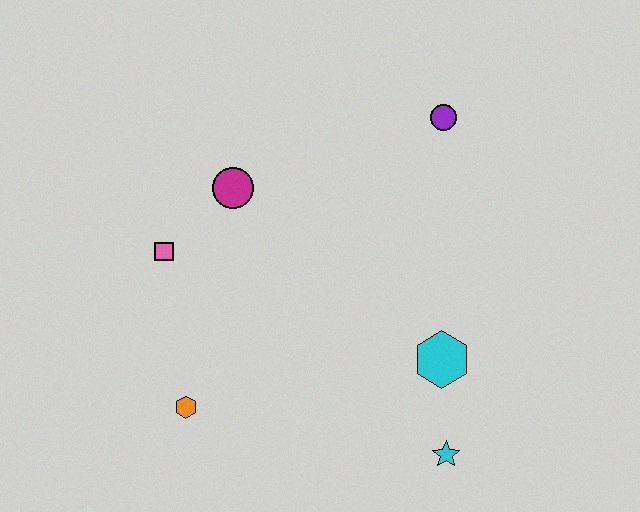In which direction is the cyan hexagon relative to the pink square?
The cyan hexagon is to the right of the pink square.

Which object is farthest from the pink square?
The cyan star is farthest from the pink square.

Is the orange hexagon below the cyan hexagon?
Yes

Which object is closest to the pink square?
The magenta circle is closest to the pink square.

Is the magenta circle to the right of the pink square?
Yes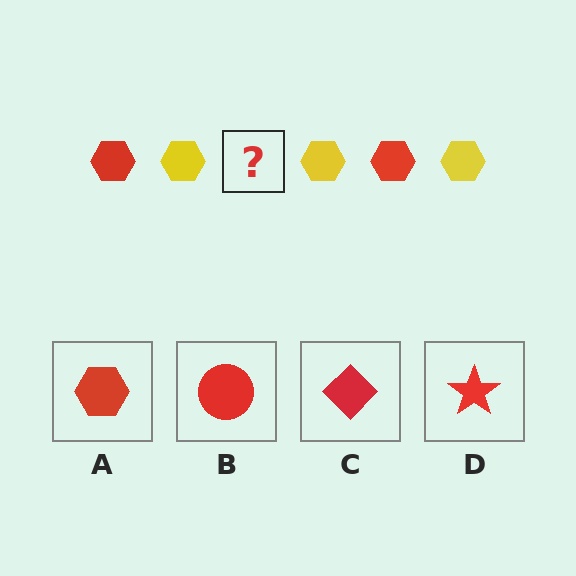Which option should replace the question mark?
Option A.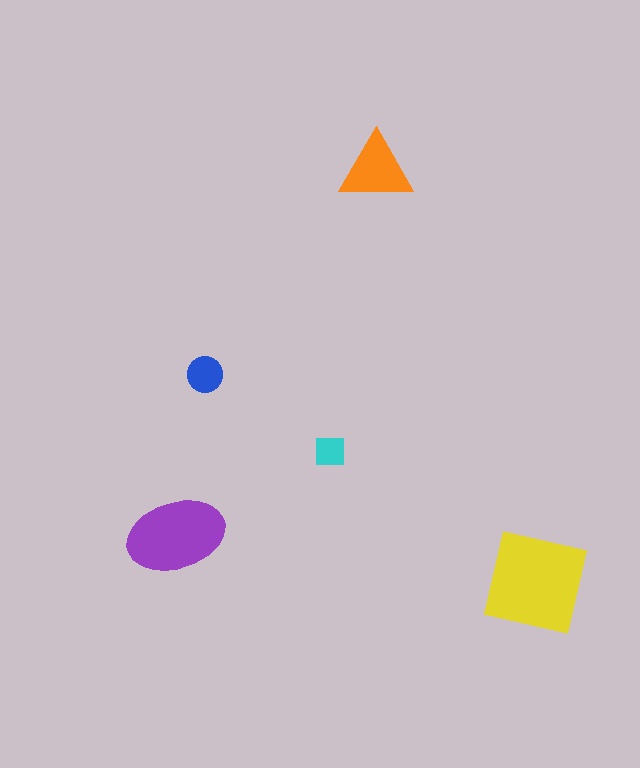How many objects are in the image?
There are 5 objects in the image.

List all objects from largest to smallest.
The yellow square, the purple ellipse, the orange triangle, the blue circle, the cyan square.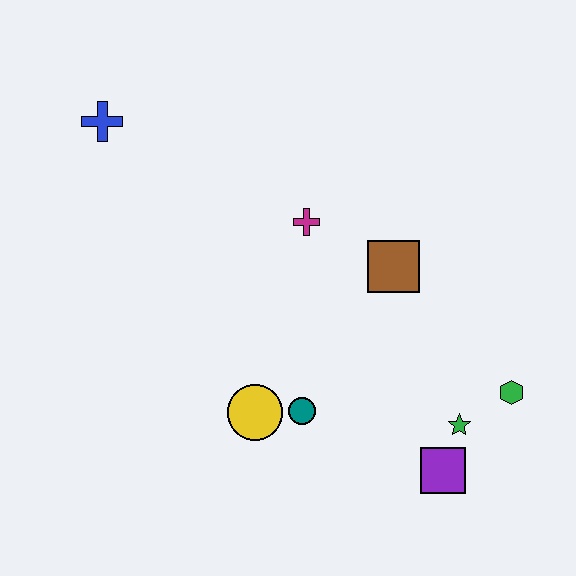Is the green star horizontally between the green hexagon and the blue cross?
Yes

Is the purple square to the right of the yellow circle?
Yes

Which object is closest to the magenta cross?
The brown square is closest to the magenta cross.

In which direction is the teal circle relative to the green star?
The teal circle is to the left of the green star.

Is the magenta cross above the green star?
Yes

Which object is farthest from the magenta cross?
The purple square is farthest from the magenta cross.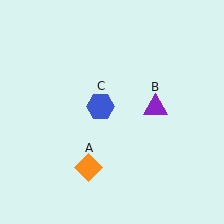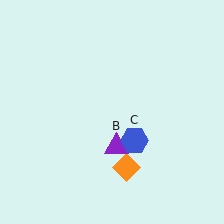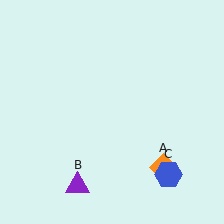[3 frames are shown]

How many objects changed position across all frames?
3 objects changed position: orange diamond (object A), purple triangle (object B), blue hexagon (object C).